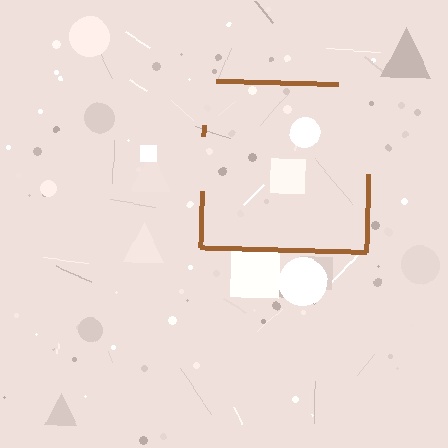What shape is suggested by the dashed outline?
The dashed outline suggests a square.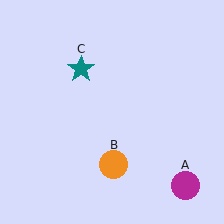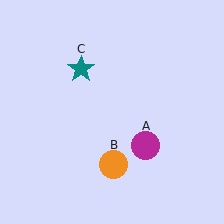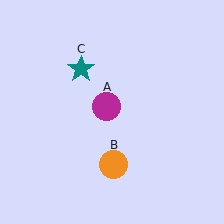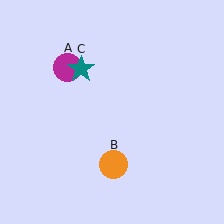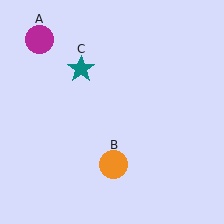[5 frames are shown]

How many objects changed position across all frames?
1 object changed position: magenta circle (object A).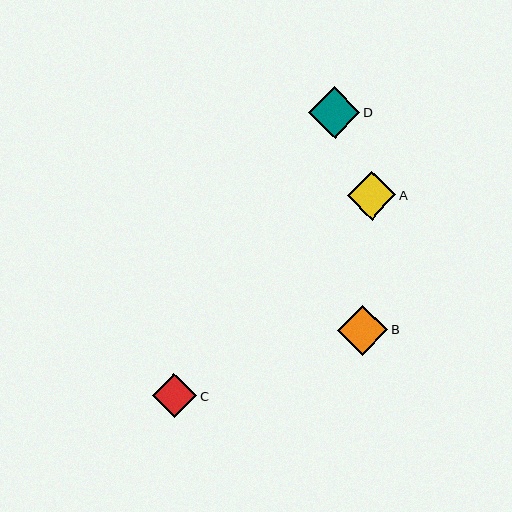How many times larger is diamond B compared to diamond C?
Diamond B is approximately 1.1 times the size of diamond C.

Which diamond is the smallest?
Diamond C is the smallest with a size of approximately 44 pixels.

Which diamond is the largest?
Diamond D is the largest with a size of approximately 52 pixels.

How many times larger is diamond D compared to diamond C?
Diamond D is approximately 1.2 times the size of diamond C.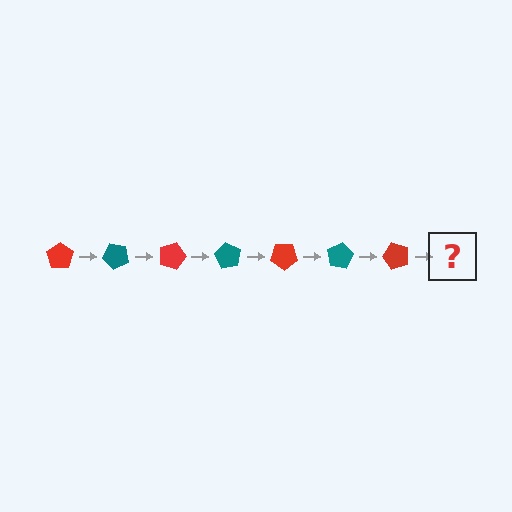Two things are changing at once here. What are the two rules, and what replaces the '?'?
The two rules are that it rotates 45 degrees each step and the color cycles through red and teal. The '?' should be a teal pentagon, rotated 315 degrees from the start.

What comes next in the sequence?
The next element should be a teal pentagon, rotated 315 degrees from the start.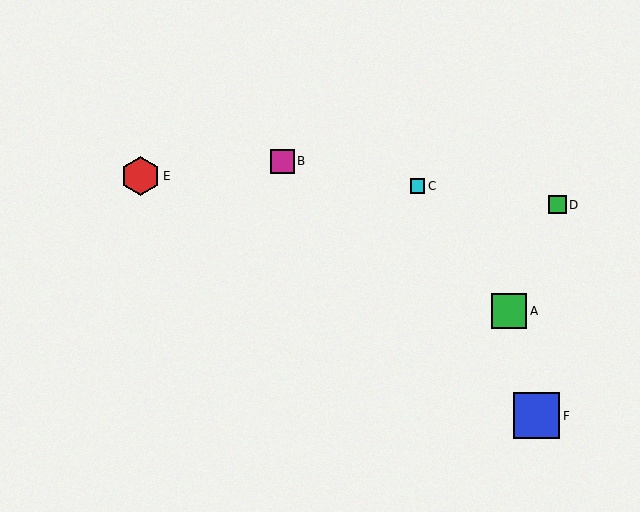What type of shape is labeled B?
Shape B is a magenta square.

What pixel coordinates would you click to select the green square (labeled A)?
Click at (509, 311) to select the green square A.